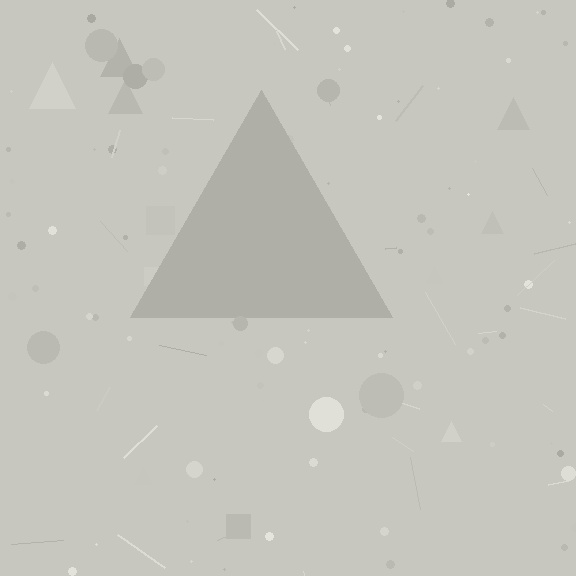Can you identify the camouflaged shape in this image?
The camouflaged shape is a triangle.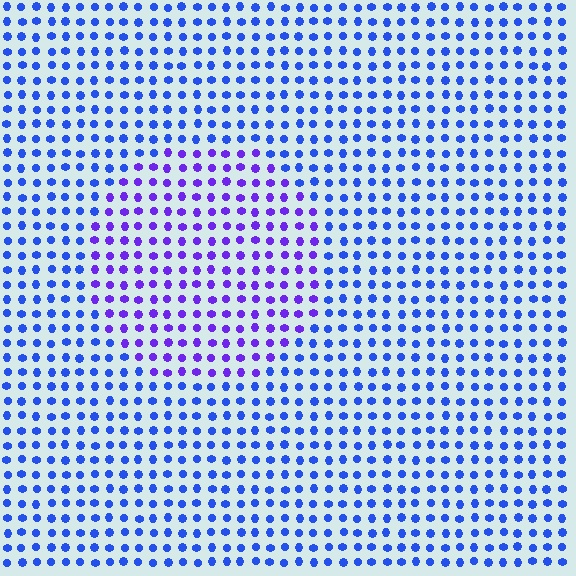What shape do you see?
I see a circle.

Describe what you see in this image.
The image is filled with small blue elements in a uniform arrangement. A circle-shaped region is visible where the elements are tinted to a slightly different hue, forming a subtle color boundary.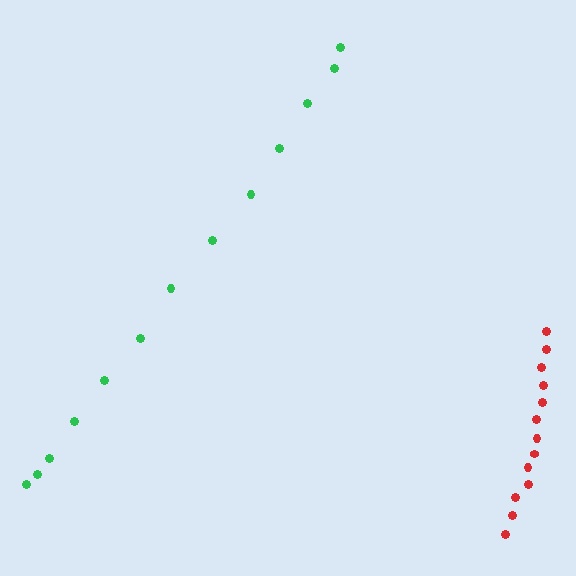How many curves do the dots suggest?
There are 2 distinct paths.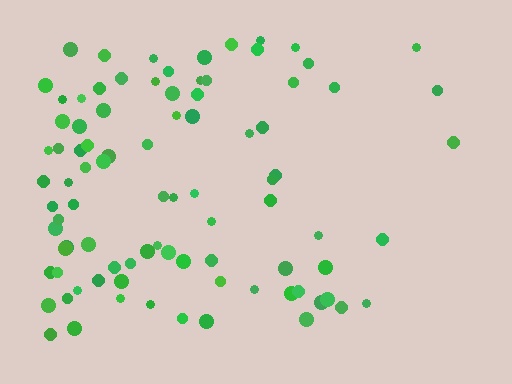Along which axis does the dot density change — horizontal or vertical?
Horizontal.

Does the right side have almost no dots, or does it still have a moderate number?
Still a moderate number, just noticeably fewer than the left.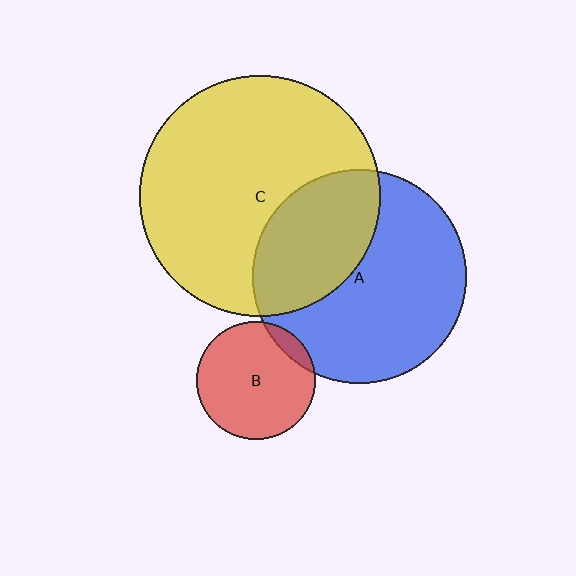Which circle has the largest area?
Circle C (yellow).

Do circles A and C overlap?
Yes.